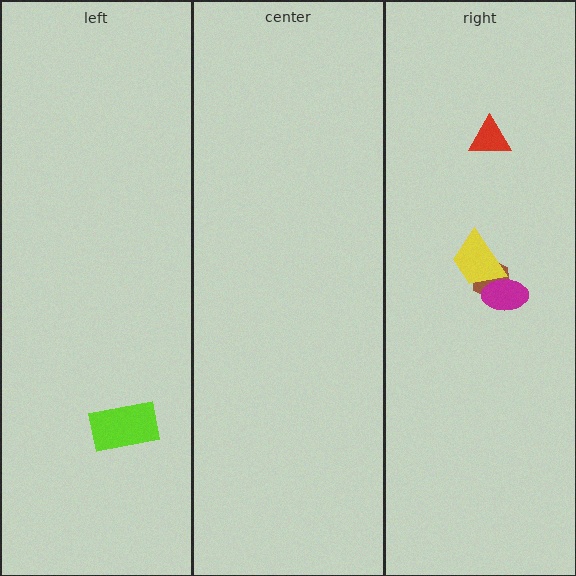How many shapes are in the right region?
4.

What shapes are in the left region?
The lime rectangle.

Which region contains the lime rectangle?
The left region.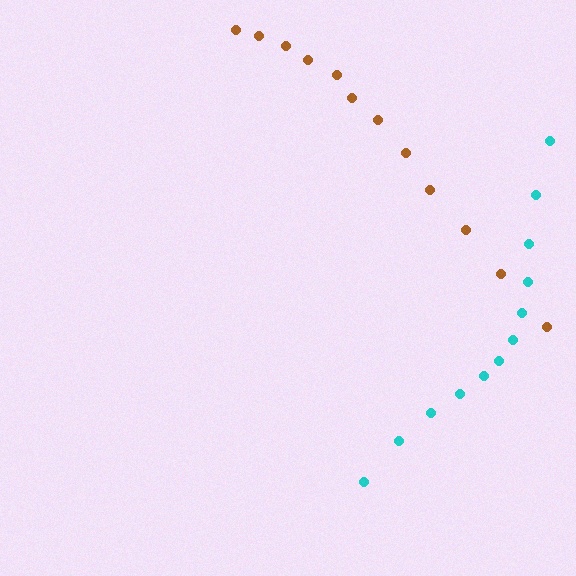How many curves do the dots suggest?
There are 2 distinct paths.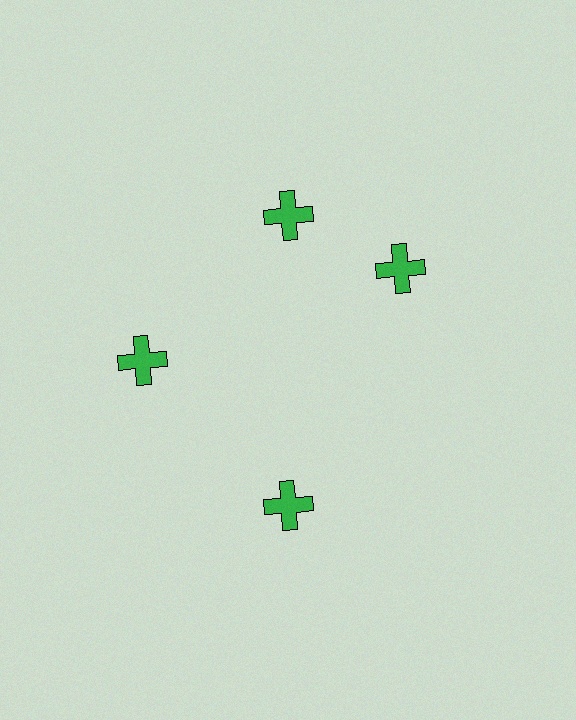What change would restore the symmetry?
The symmetry would be restored by rotating it back into even spacing with its neighbors so that all 4 crosses sit at equal angles and equal distance from the center.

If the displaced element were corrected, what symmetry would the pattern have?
It would have 4-fold rotational symmetry — the pattern would map onto itself every 90 degrees.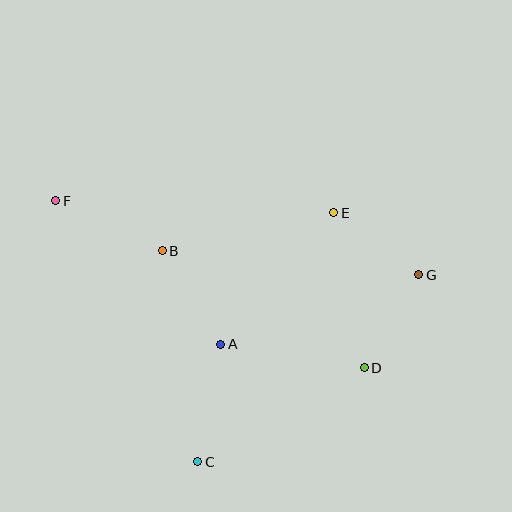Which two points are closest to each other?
Points E and G are closest to each other.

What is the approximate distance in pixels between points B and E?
The distance between B and E is approximately 175 pixels.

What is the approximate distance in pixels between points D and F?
The distance between D and F is approximately 351 pixels.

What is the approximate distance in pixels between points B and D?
The distance between B and D is approximately 234 pixels.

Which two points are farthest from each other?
Points F and G are farthest from each other.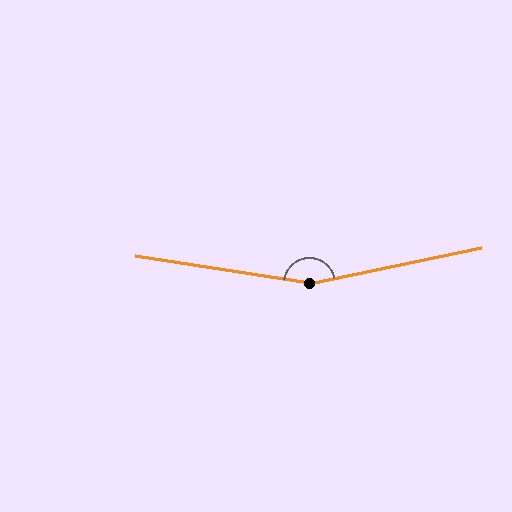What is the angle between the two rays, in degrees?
Approximately 160 degrees.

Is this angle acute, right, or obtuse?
It is obtuse.